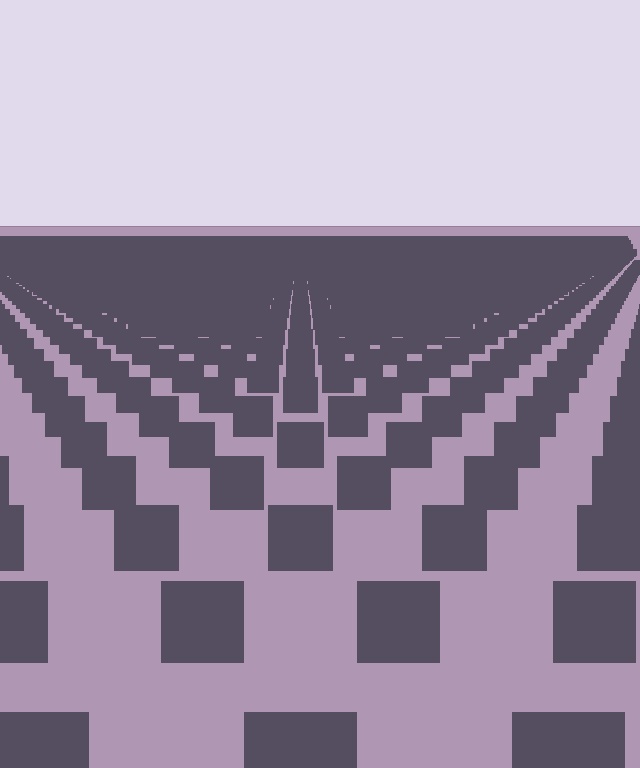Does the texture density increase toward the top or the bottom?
Density increases toward the top.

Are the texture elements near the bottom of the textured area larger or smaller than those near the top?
Larger. Near the bottom, elements are closer to the viewer and appear at a bigger on-screen size.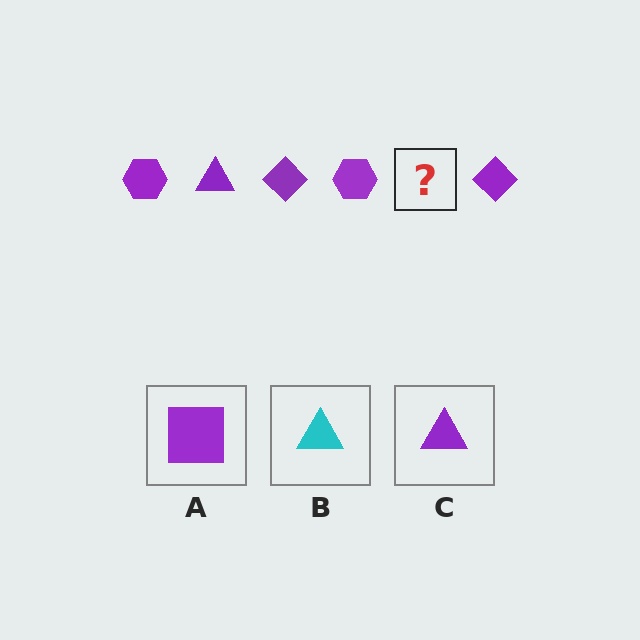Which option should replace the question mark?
Option C.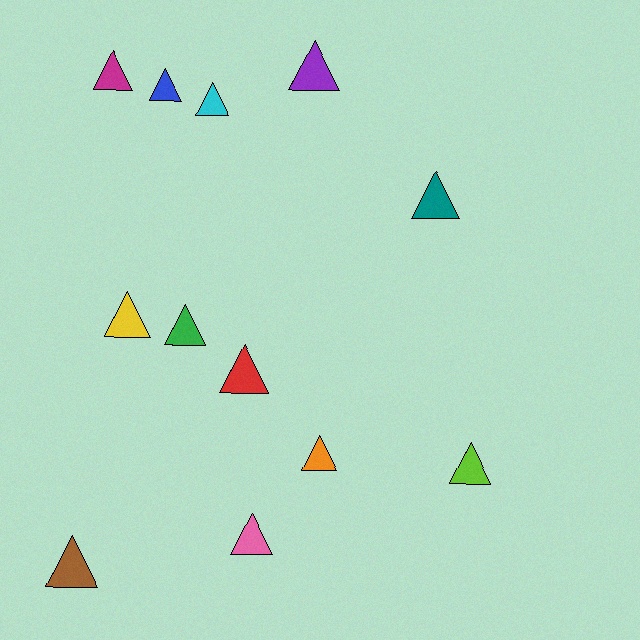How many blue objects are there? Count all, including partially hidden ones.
There is 1 blue object.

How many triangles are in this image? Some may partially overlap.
There are 12 triangles.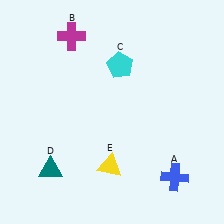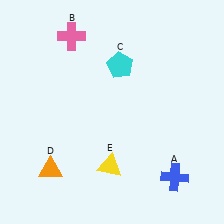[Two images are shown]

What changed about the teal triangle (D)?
In Image 1, D is teal. In Image 2, it changed to orange.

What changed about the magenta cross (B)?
In Image 1, B is magenta. In Image 2, it changed to pink.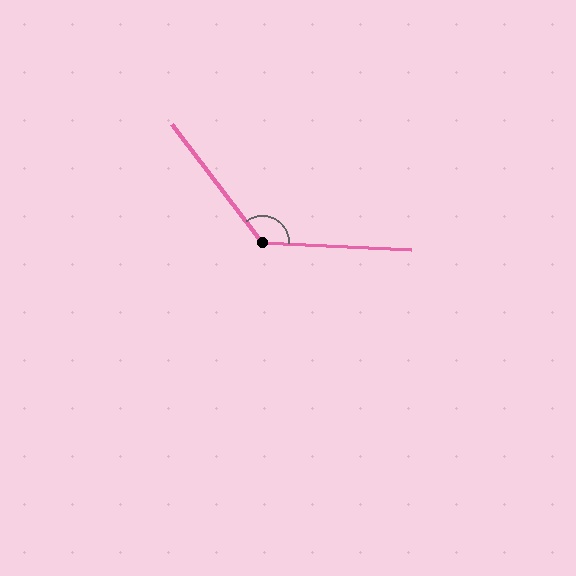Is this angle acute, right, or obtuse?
It is obtuse.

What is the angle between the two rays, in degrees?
Approximately 130 degrees.